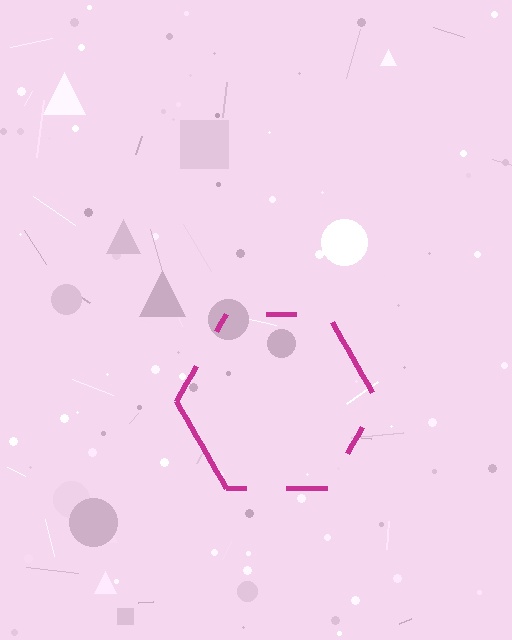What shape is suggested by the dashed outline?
The dashed outline suggests a hexagon.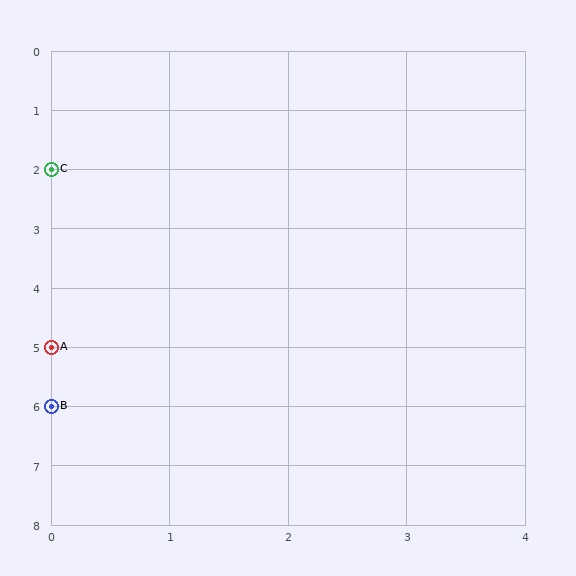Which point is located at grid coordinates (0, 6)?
Point B is at (0, 6).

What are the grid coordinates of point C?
Point C is at grid coordinates (0, 2).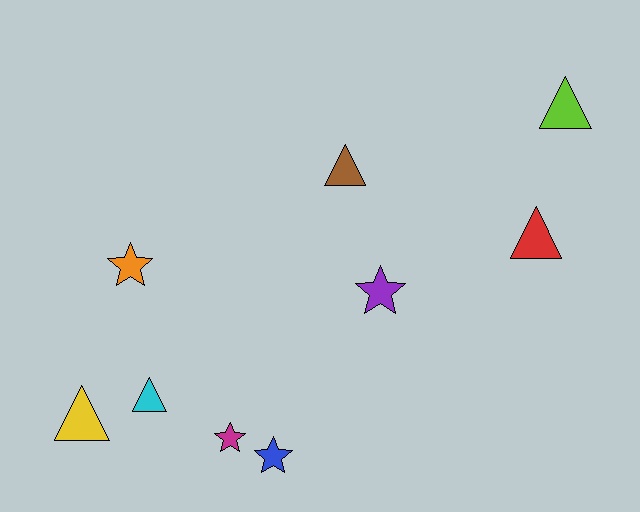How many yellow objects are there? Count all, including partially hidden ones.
There is 1 yellow object.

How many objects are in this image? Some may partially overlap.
There are 9 objects.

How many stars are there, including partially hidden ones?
There are 4 stars.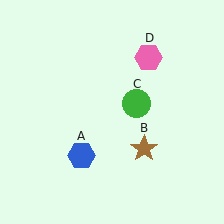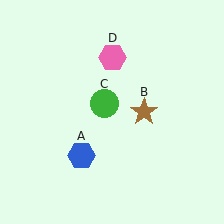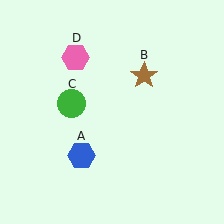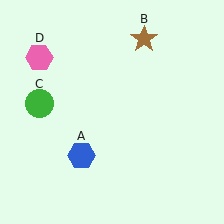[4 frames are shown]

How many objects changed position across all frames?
3 objects changed position: brown star (object B), green circle (object C), pink hexagon (object D).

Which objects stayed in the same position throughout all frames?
Blue hexagon (object A) remained stationary.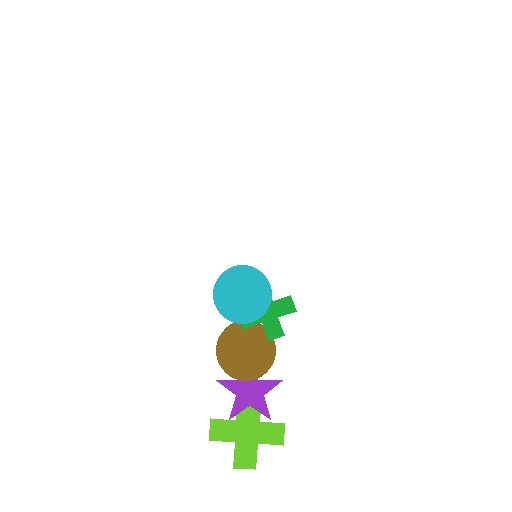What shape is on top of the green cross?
The cyan circle is on top of the green cross.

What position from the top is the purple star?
The purple star is 4th from the top.